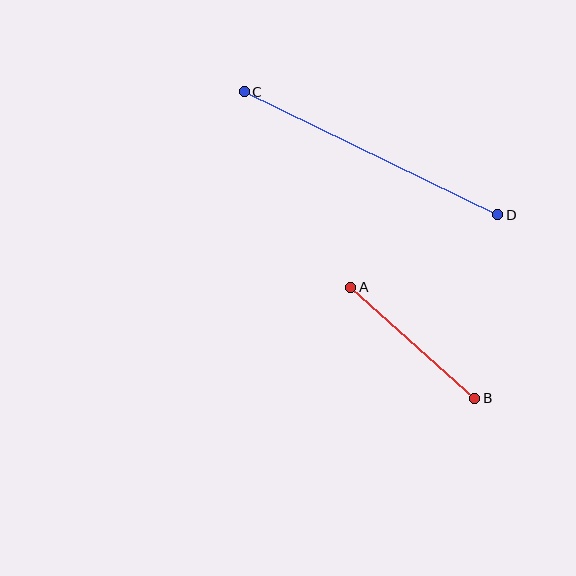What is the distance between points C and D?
The distance is approximately 282 pixels.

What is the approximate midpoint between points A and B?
The midpoint is at approximately (413, 343) pixels.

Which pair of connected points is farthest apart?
Points C and D are farthest apart.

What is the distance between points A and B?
The distance is approximately 167 pixels.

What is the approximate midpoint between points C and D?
The midpoint is at approximately (371, 153) pixels.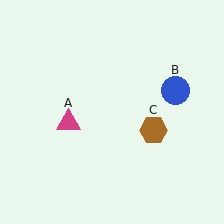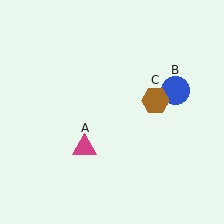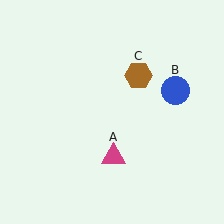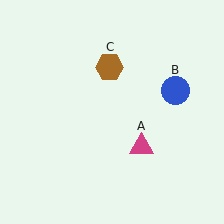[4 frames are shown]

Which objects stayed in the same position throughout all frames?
Blue circle (object B) remained stationary.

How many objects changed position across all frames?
2 objects changed position: magenta triangle (object A), brown hexagon (object C).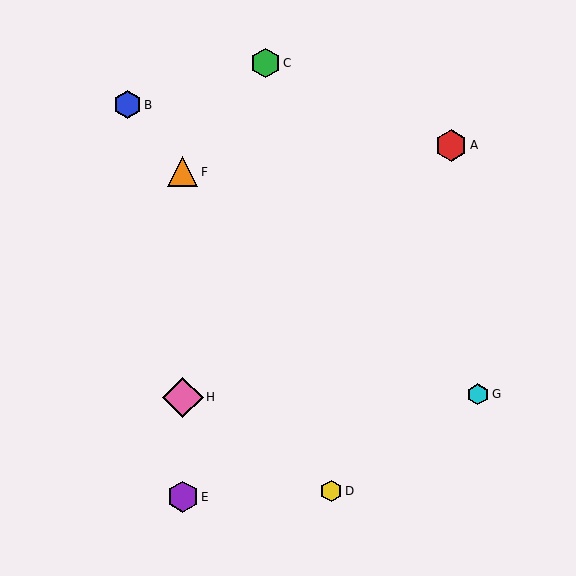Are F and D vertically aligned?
No, F is at x≈183 and D is at x≈331.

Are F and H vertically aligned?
Yes, both are at x≈183.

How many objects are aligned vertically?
3 objects (E, F, H) are aligned vertically.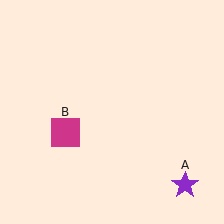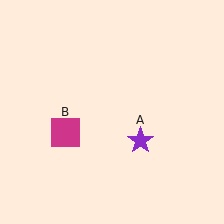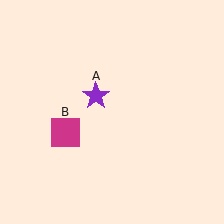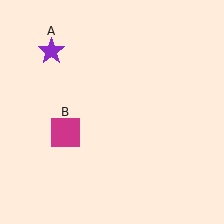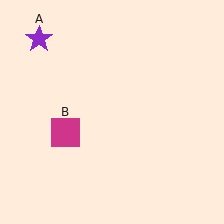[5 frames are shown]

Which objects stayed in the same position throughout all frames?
Magenta square (object B) remained stationary.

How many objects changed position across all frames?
1 object changed position: purple star (object A).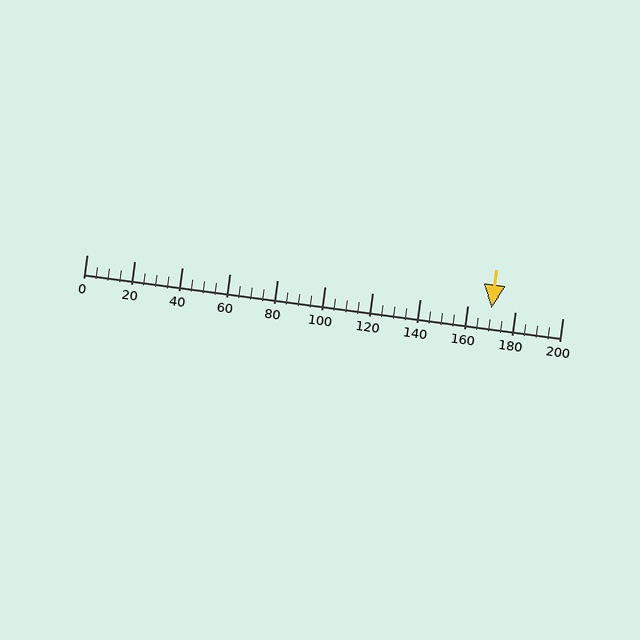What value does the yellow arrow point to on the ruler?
The yellow arrow points to approximately 170.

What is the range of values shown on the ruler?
The ruler shows values from 0 to 200.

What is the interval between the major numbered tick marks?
The major tick marks are spaced 20 units apart.